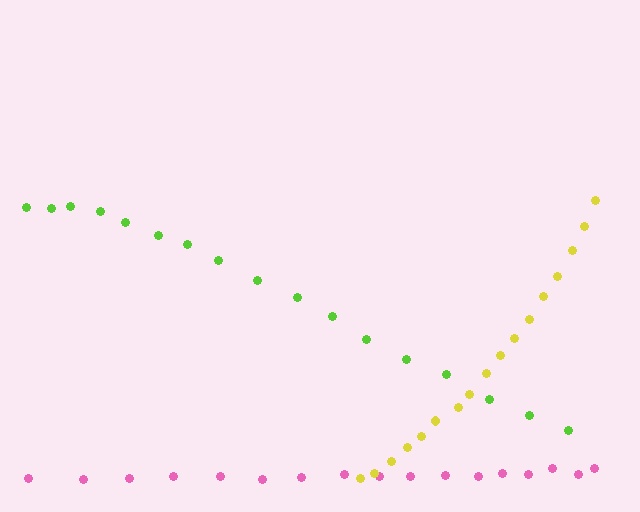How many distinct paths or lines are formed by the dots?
There are 3 distinct paths.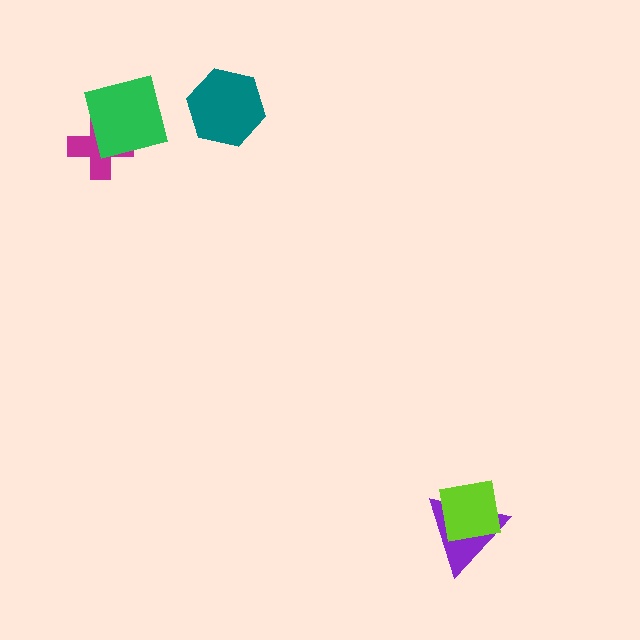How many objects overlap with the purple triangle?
1 object overlaps with the purple triangle.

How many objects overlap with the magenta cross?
1 object overlaps with the magenta cross.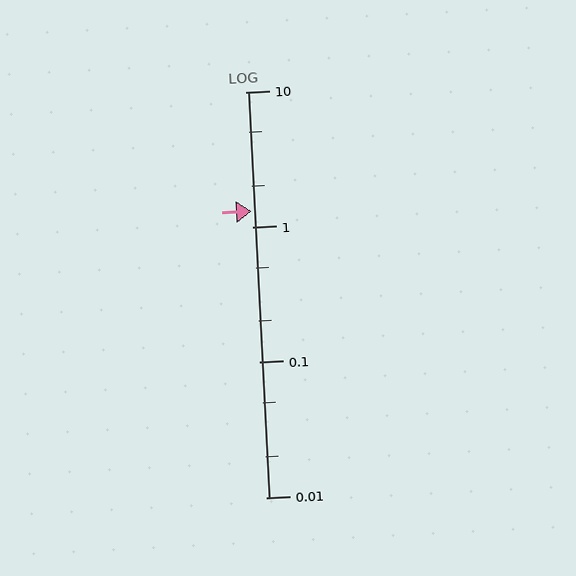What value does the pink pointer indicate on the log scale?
The pointer indicates approximately 1.3.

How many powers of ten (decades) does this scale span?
The scale spans 3 decades, from 0.01 to 10.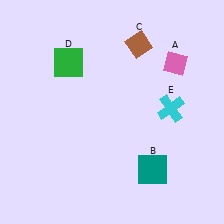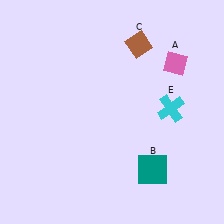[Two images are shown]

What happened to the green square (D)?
The green square (D) was removed in Image 2. It was in the top-left area of Image 1.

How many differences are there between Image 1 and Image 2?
There is 1 difference between the two images.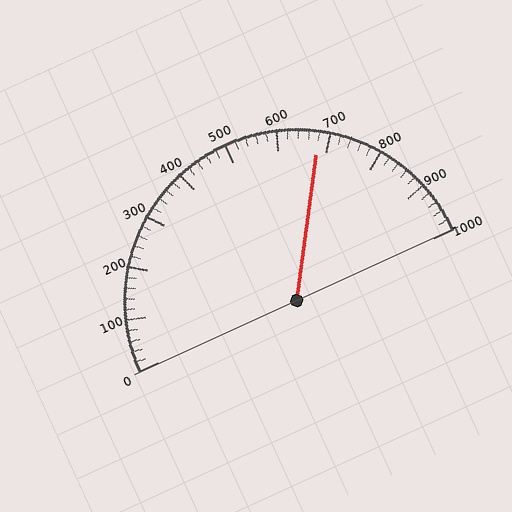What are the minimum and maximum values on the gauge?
The gauge ranges from 0 to 1000.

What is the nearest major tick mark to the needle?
The nearest major tick mark is 700.